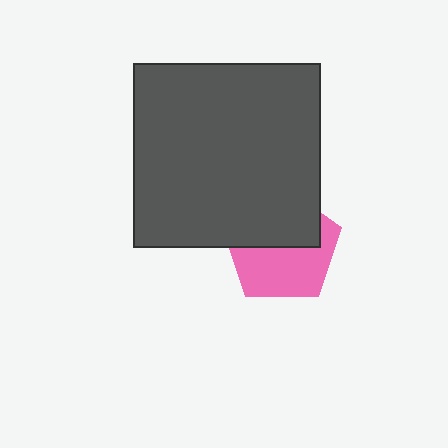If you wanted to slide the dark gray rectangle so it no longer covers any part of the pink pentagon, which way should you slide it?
Slide it up — that is the most direct way to separate the two shapes.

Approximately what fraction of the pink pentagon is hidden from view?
Roughly 47% of the pink pentagon is hidden behind the dark gray rectangle.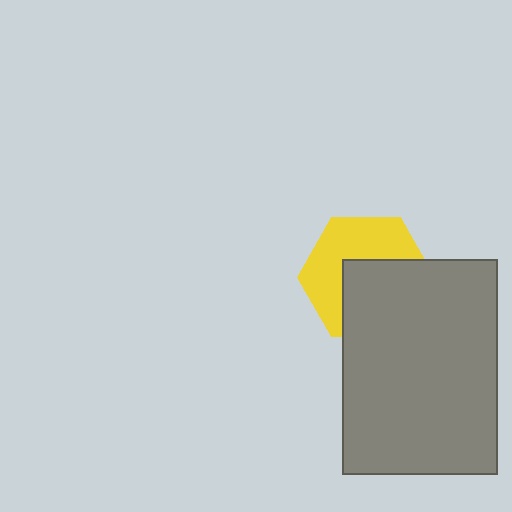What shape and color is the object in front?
The object in front is a gray rectangle.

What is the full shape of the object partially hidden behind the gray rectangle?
The partially hidden object is a yellow hexagon.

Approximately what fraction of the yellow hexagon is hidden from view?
Roughly 50% of the yellow hexagon is hidden behind the gray rectangle.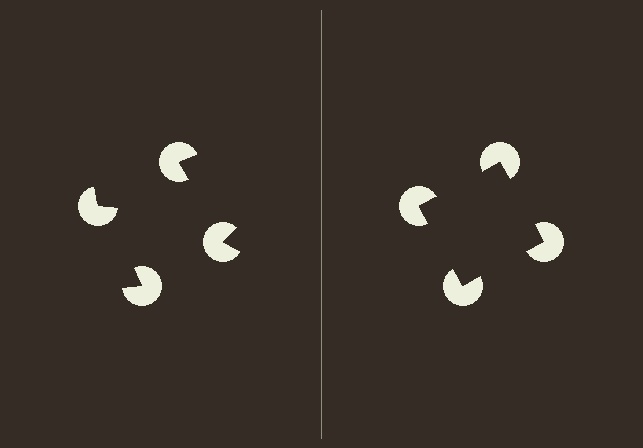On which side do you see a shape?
An illusory square appears on the right side. On the left side the wedge cuts are rotated, so no coherent shape forms.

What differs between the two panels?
The pac-man discs are positioned identically on both sides; only the wedge orientations differ. On the right they align to a square; on the left they are misaligned.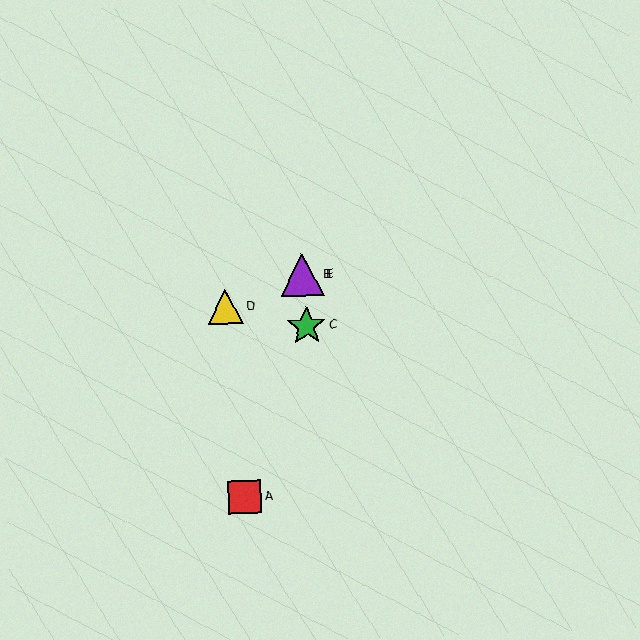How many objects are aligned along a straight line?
3 objects (B, D, E) are aligned along a straight line.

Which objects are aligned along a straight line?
Objects B, D, E are aligned along a straight line.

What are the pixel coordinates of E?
Object E is at (302, 274).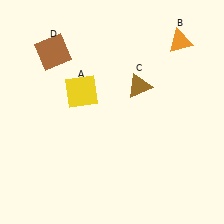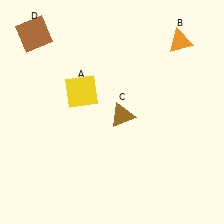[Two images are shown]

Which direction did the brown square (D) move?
The brown square (D) moved left.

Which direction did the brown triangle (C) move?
The brown triangle (C) moved down.